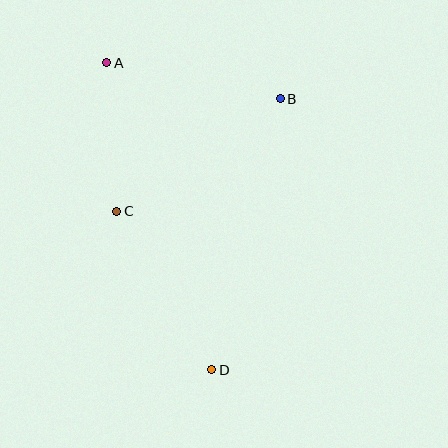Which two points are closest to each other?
Points A and C are closest to each other.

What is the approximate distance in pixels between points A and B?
The distance between A and B is approximately 177 pixels.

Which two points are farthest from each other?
Points A and D are farthest from each other.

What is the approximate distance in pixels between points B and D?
The distance between B and D is approximately 280 pixels.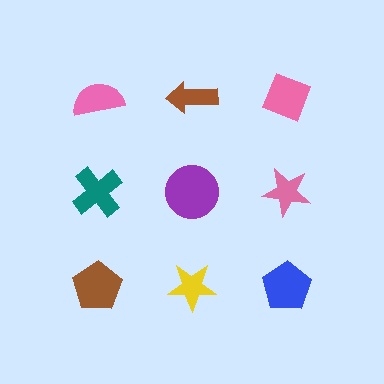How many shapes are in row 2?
3 shapes.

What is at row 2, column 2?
A purple circle.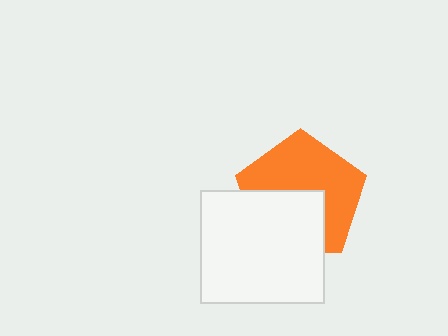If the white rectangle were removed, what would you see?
You would see the complete orange pentagon.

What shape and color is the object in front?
The object in front is a white rectangle.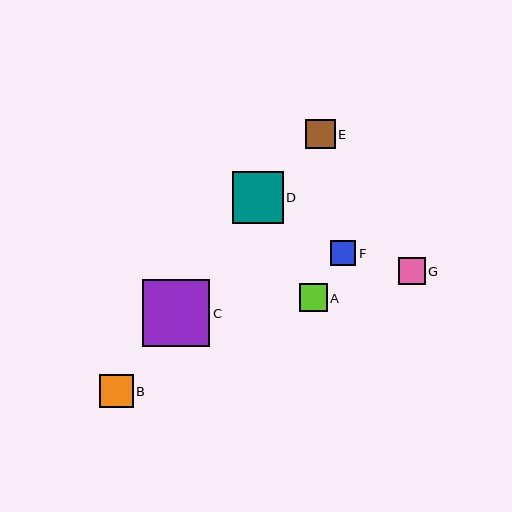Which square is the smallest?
Square F is the smallest with a size of approximately 25 pixels.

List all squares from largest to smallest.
From largest to smallest: C, D, B, E, A, G, F.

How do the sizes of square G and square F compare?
Square G and square F are approximately the same size.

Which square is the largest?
Square C is the largest with a size of approximately 67 pixels.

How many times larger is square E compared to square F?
Square E is approximately 1.2 times the size of square F.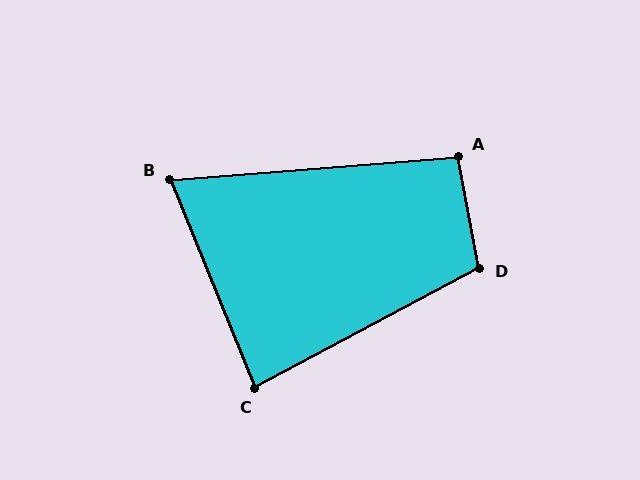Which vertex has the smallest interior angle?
B, at approximately 72 degrees.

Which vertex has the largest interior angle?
D, at approximately 108 degrees.